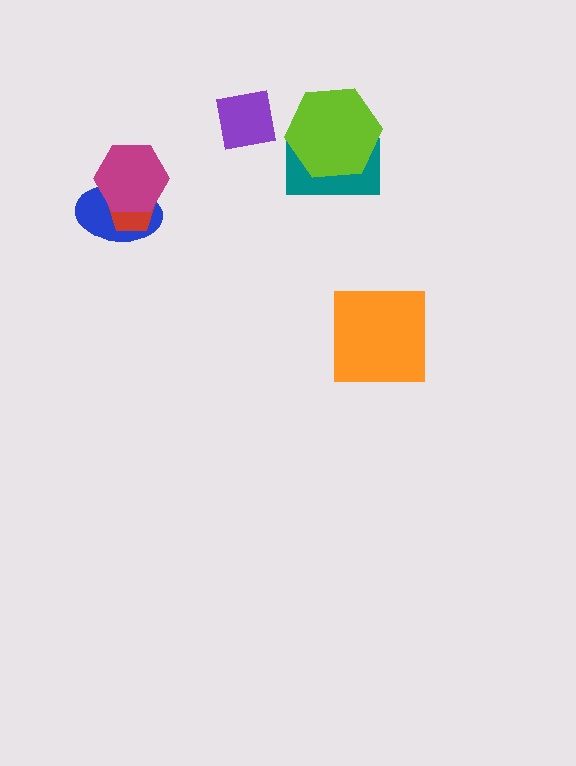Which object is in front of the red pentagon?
The magenta hexagon is in front of the red pentagon.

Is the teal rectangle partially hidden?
Yes, it is partially covered by another shape.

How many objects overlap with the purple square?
0 objects overlap with the purple square.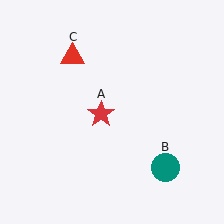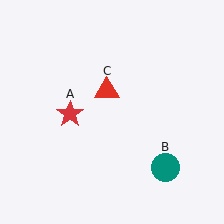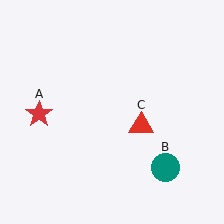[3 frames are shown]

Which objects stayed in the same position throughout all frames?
Teal circle (object B) remained stationary.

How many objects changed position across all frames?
2 objects changed position: red star (object A), red triangle (object C).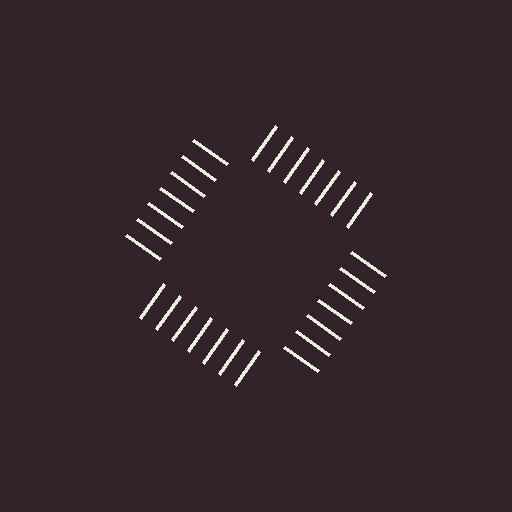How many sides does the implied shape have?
4 sides — the line-ends trace a square.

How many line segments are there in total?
28 — 7 along each of the 4 edges.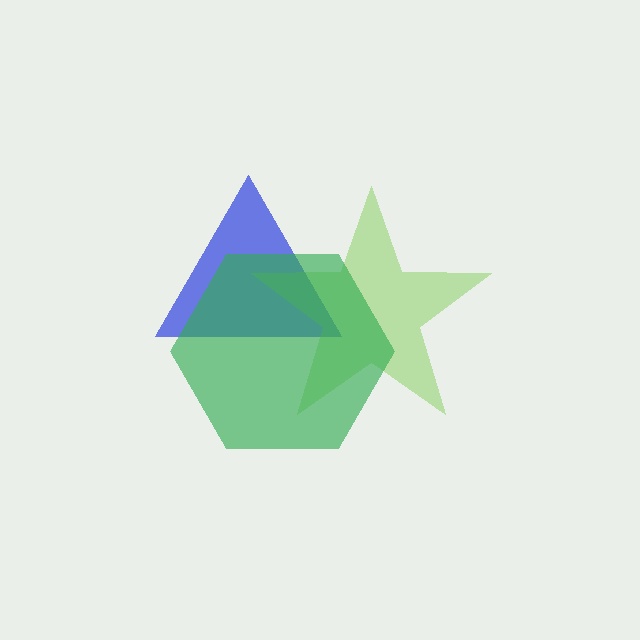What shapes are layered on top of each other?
The layered shapes are: a blue triangle, a lime star, a green hexagon.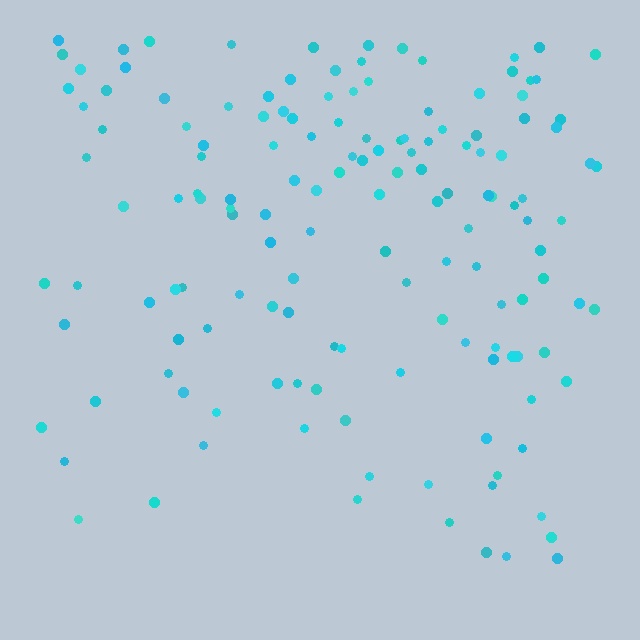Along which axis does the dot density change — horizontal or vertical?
Vertical.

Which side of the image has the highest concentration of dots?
The top.